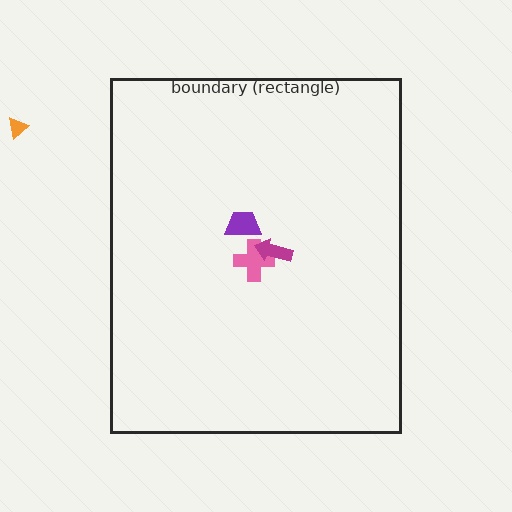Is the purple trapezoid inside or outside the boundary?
Inside.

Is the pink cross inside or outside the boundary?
Inside.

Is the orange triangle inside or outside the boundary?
Outside.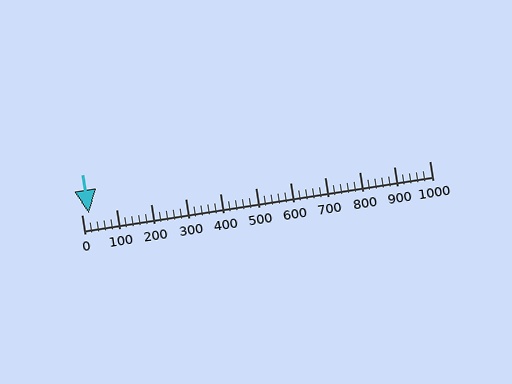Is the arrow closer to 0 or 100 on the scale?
The arrow is closer to 0.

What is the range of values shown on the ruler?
The ruler shows values from 0 to 1000.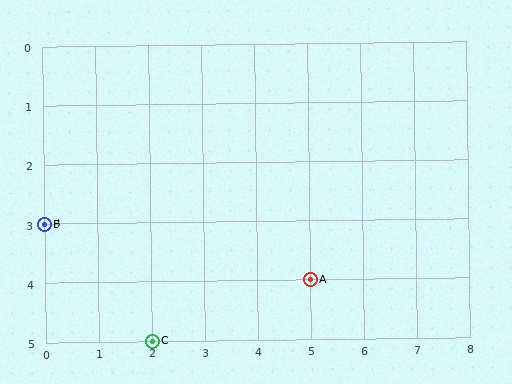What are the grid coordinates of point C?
Point C is at grid coordinates (2, 5).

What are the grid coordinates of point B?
Point B is at grid coordinates (0, 3).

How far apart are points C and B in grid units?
Points C and B are 2 columns and 2 rows apart (about 2.8 grid units diagonally).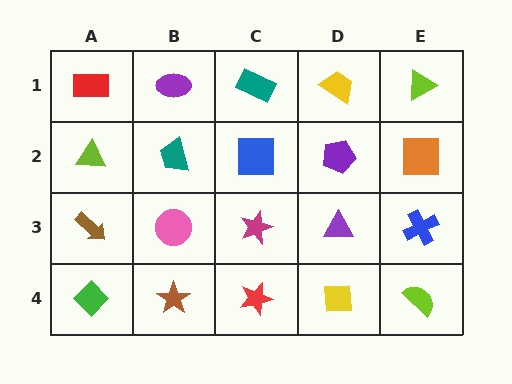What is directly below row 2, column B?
A pink circle.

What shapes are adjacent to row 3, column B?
A teal trapezoid (row 2, column B), a brown star (row 4, column B), a brown arrow (row 3, column A), a magenta star (row 3, column C).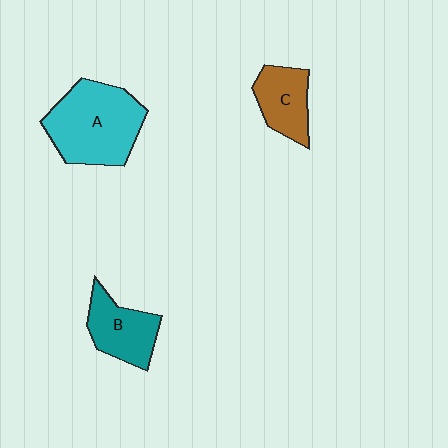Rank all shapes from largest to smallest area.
From largest to smallest: A (cyan), B (teal), C (brown).